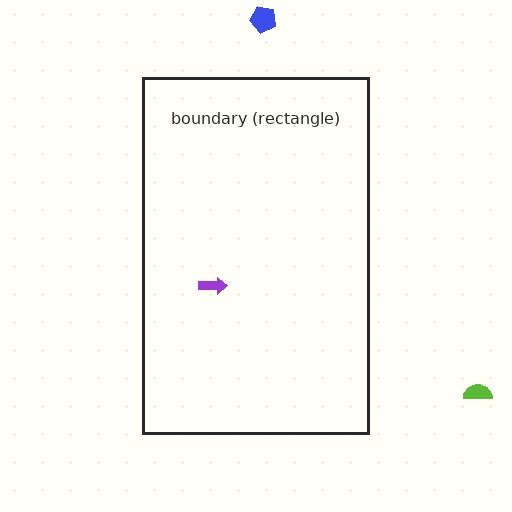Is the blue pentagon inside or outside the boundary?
Outside.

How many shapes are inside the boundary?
1 inside, 2 outside.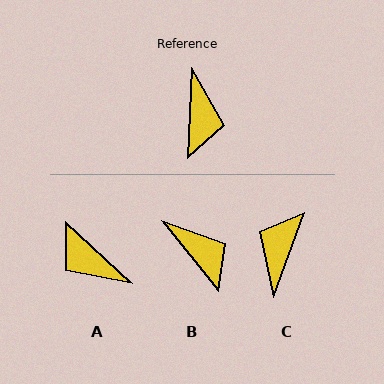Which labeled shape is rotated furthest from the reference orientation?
C, about 162 degrees away.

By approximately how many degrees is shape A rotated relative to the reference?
Approximately 130 degrees clockwise.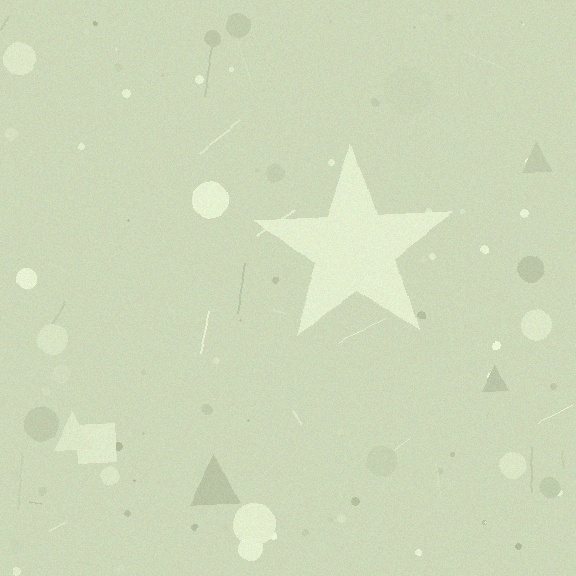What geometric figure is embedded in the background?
A star is embedded in the background.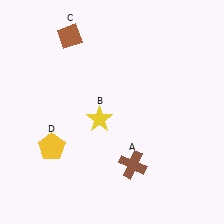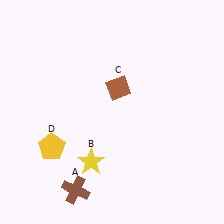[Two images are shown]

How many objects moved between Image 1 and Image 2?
3 objects moved between the two images.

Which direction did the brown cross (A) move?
The brown cross (A) moved left.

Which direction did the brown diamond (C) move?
The brown diamond (C) moved down.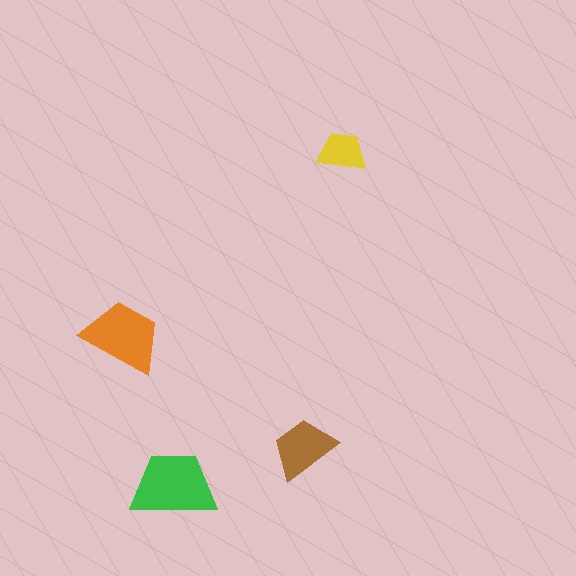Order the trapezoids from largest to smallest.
the green one, the orange one, the brown one, the yellow one.